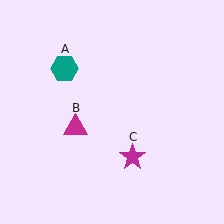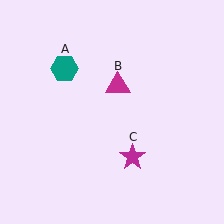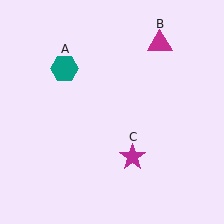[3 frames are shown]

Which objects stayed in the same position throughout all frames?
Teal hexagon (object A) and magenta star (object C) remained stationary.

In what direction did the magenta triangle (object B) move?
The magenta triangle (object B) moved up and to the right.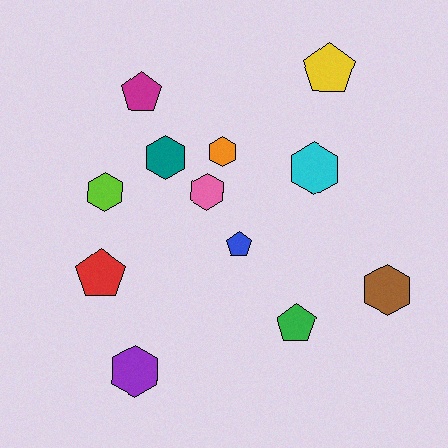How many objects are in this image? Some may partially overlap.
There are 12 objects.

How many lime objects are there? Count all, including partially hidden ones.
There is 1 lime object.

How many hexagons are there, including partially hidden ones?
There are 7 hexagons.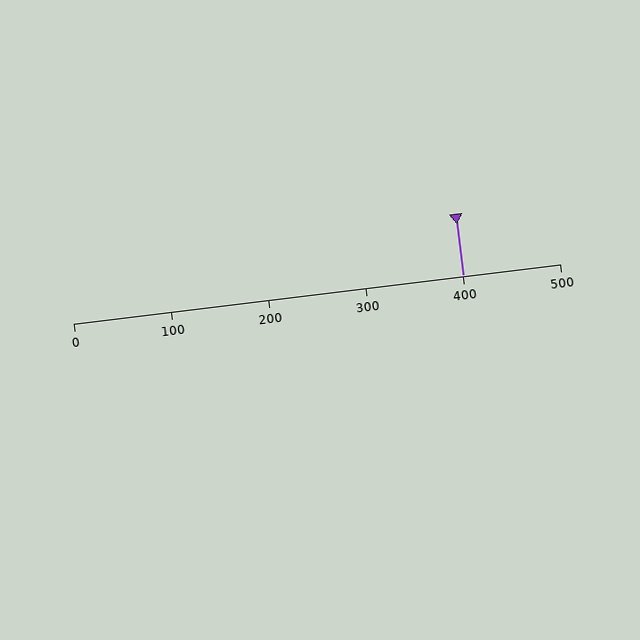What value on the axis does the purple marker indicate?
The marker indicates approximately 400.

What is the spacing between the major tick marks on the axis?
The major ticks are spaced 100 apart.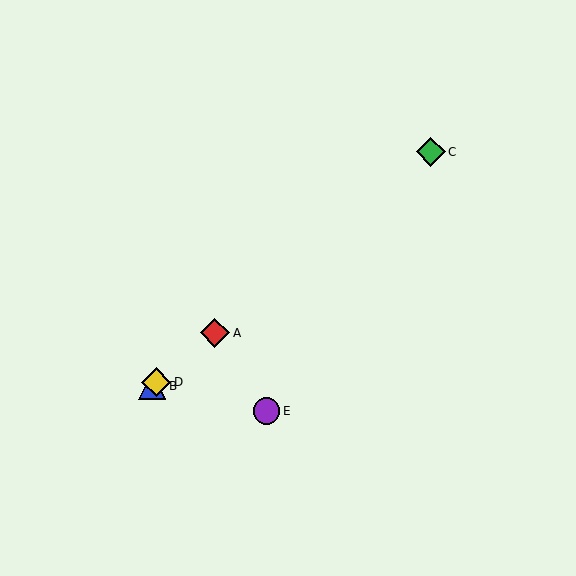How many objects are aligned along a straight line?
4 objects (A, B, C, D) are aligned along a straight line.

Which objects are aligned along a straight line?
Objects A, B, C, D are aligned along a straight line.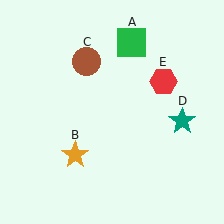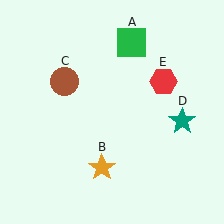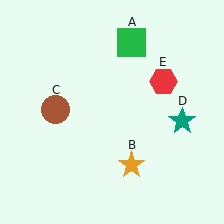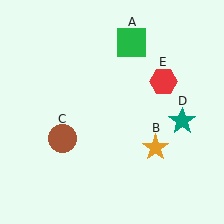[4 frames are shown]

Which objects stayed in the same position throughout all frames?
Green square (object A) and teal star (object D) and red hexagon (object E) remained stationary.